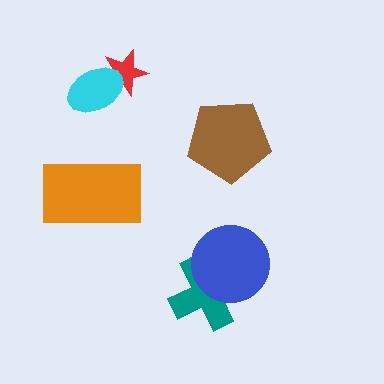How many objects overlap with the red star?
1 object overlaps with the red star.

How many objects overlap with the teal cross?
1 object overlaps with the teal cross.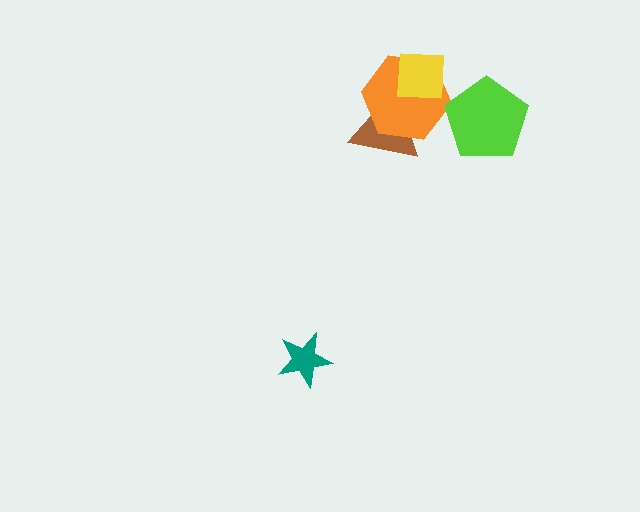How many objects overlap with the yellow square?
2 objects overlap with the yellow square.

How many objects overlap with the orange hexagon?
2 objects overlap with the orange hexagon.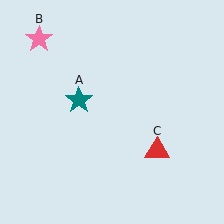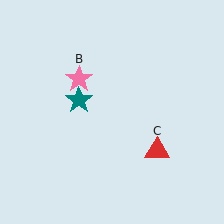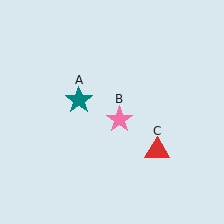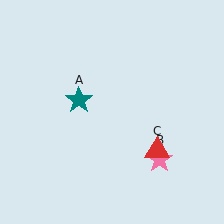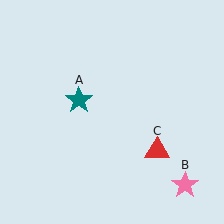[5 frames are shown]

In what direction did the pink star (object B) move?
The pink star (object B) moved down and to the right.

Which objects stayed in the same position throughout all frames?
Teal star (object A) and red triangle (object C) remained stationary.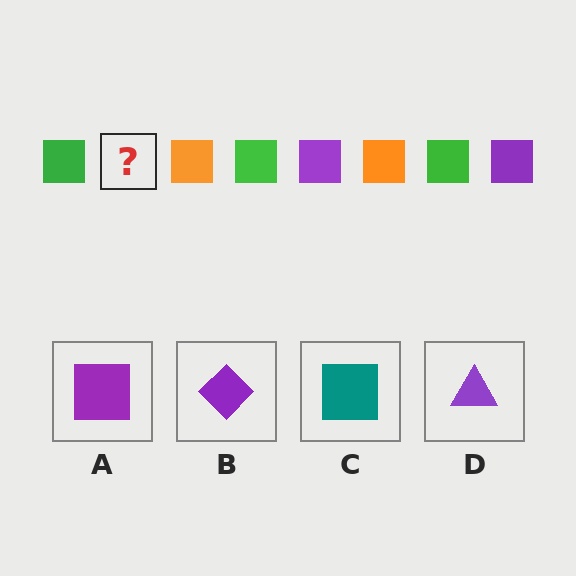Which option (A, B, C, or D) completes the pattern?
A.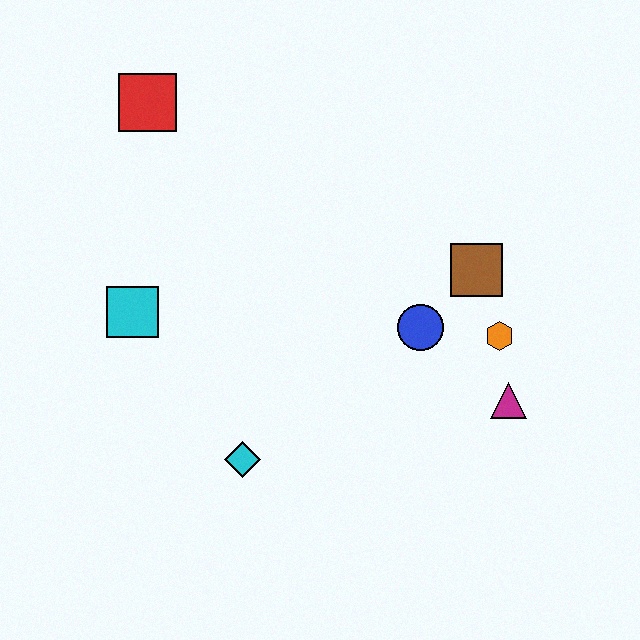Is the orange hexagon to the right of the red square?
Yes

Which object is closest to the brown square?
The orange hexagon is closest to the brown square.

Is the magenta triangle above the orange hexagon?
No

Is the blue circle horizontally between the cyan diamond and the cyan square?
No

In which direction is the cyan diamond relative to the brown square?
The cyan diamond is to the left of the brown square.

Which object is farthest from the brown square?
The red square is farthest from the brown square.